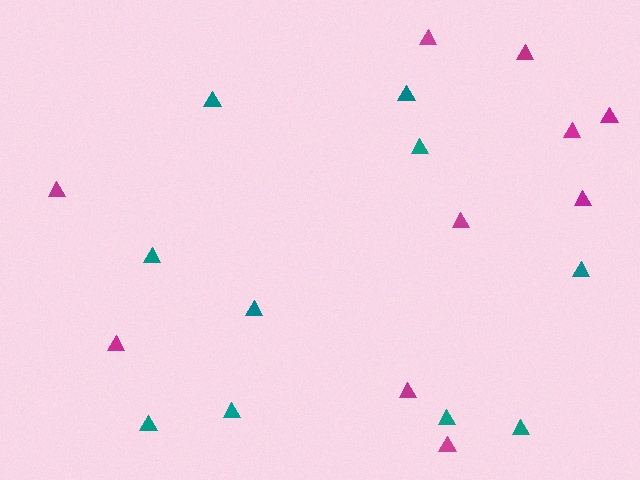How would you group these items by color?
There are 2 groups: one group of magenta triangles (10) and one group of teal triangles (10).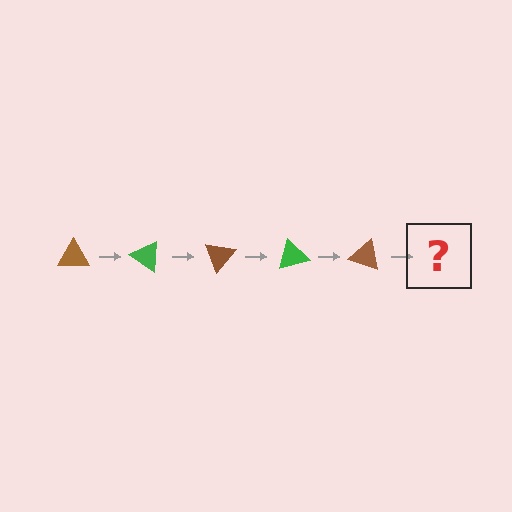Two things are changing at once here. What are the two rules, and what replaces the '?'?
The two rules are that it rotates 35 degrees each step and the color cycles through brown and green. The '?' should be a green triangle, rotated 175 degrees from the start.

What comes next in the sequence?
The next element should be a green triangle, rotated 175 degrees from the start.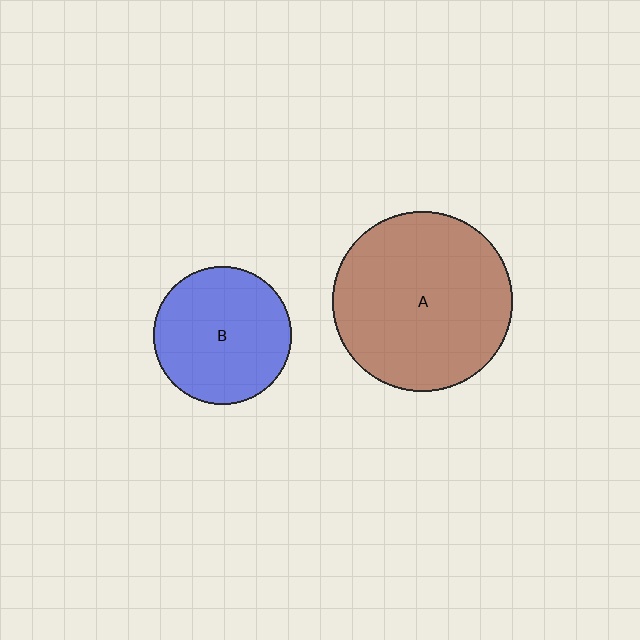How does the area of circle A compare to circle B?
Approximately 1.7 times.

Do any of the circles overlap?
No, none of the circles overlap.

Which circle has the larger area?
Circle A (brown).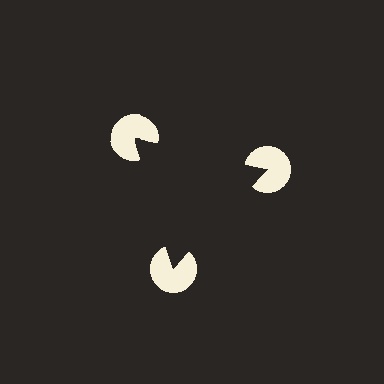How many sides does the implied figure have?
3 sides.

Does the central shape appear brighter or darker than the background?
It typically appears slightly darker than the background, even though no actual brightness change is drawn.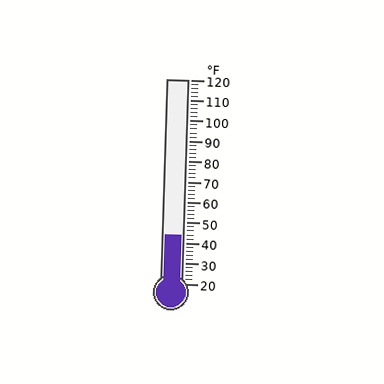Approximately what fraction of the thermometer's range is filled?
The thermometer is filled to approximately 25% of its range.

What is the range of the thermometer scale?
The thermometer scale ranges from 20°F to 120°F.